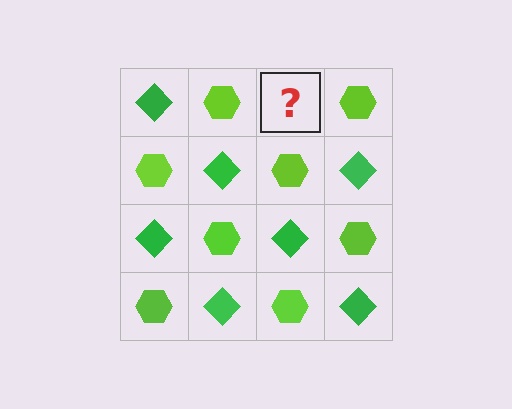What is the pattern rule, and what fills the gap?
The rule is that it alternates green diamond and lime hexagon in a checkerboard pattern. The gap should be filled with a green diamond.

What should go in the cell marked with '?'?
The missing cell should contain a green diamond.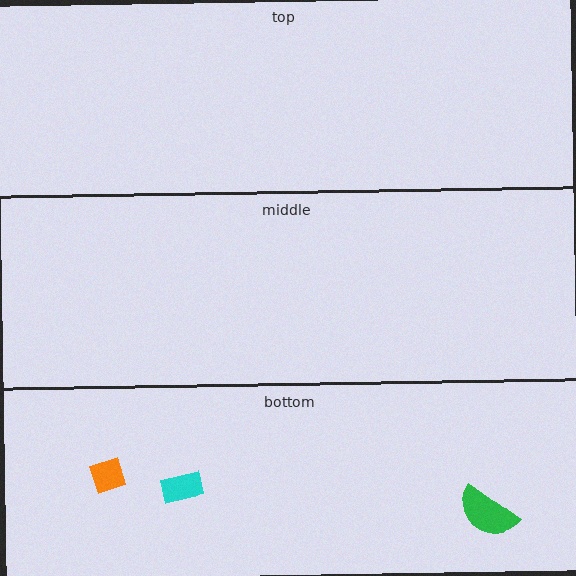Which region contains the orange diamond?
The bottom region.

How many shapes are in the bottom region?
3.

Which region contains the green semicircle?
The bottom region.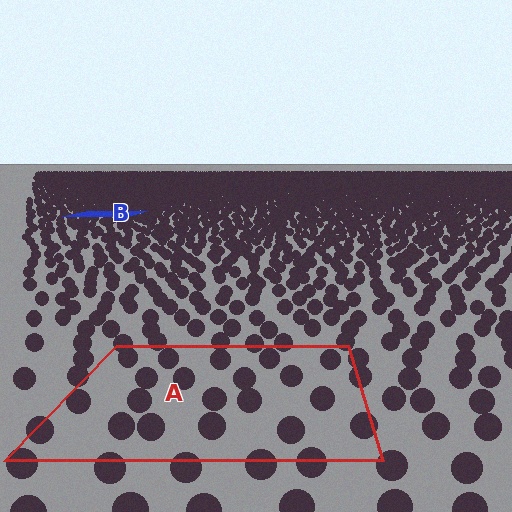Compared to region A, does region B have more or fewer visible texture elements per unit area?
Region B has more texture elements per unit area — they are packed more densely because it is farther away.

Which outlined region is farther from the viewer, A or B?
Region B is farther from the viewer — the texture elements inside it appear smaller and more densely packed.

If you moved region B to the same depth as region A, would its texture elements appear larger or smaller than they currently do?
They would appear larger. At a closer depth, the same texture elements are projected at a bigger on-screen size.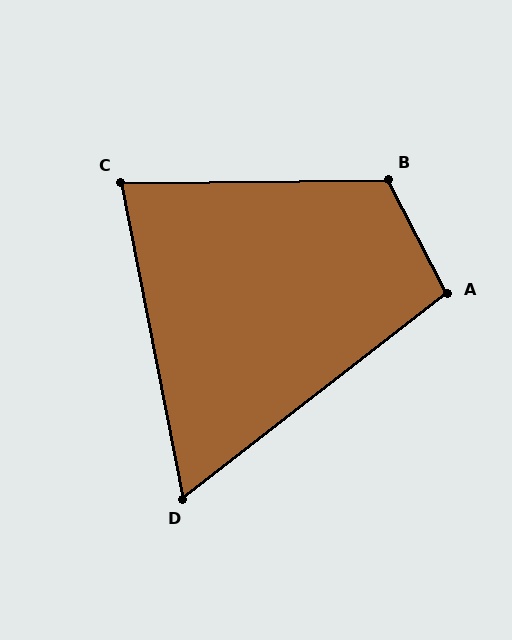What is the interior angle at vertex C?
Approximately 79 degrees (acute).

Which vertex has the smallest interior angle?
D, at approximately 63 degrees.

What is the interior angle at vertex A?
Approximately 101 degrees (obtuse).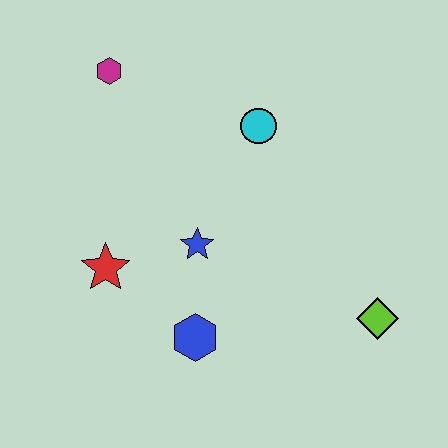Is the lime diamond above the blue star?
No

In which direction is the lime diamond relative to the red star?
The lime diamond is to the right of the red star.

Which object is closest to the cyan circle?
The blue star is closest to the cyan circle.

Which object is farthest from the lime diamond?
The magenta hexagon is farthest from the lime diamond.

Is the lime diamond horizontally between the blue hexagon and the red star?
No